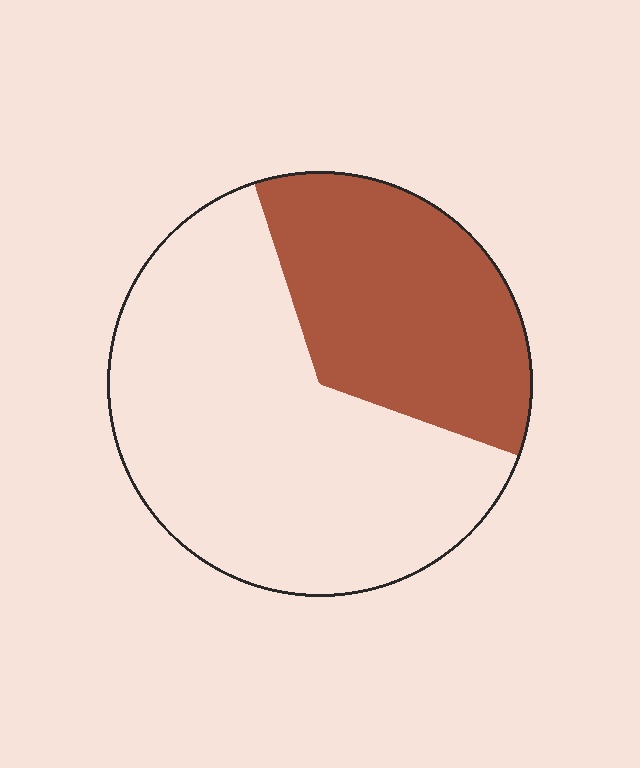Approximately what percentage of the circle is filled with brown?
Approximately 35%.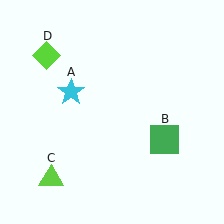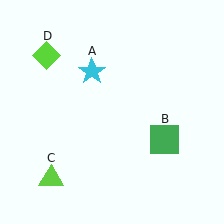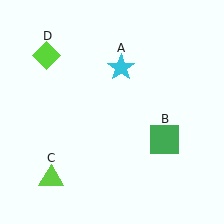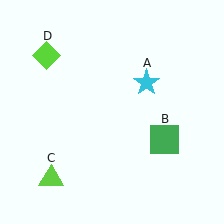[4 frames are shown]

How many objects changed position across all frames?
1 object changed position: cyan star (object A).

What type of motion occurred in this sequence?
The cyan star (object A) rotated clockwise around the center of the scene.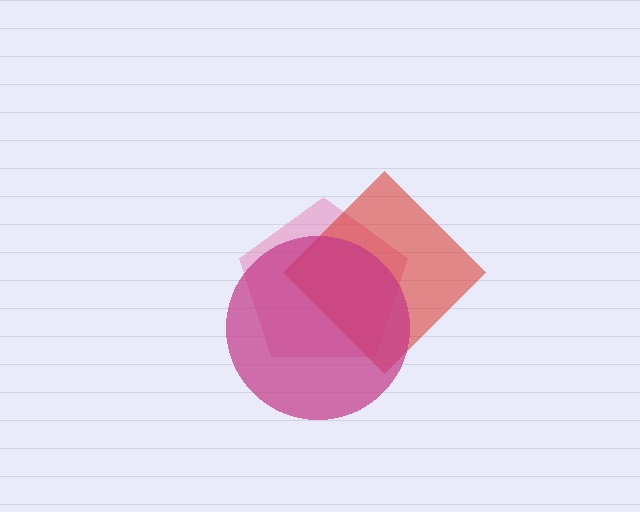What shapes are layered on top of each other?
The layered shapes are: a pink pentagon, a red diamond, a magenta circle.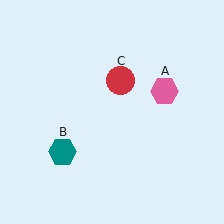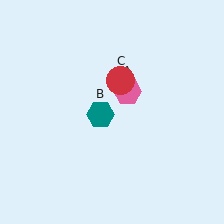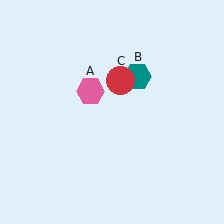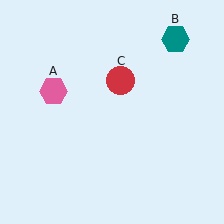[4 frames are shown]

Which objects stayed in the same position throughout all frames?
Red circle (object C) remained stationary.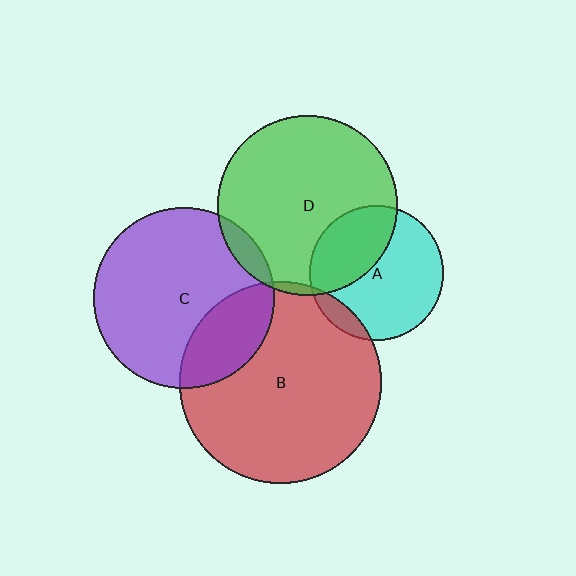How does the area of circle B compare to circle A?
Approximately 2.3 times.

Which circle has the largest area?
Circle B (red).